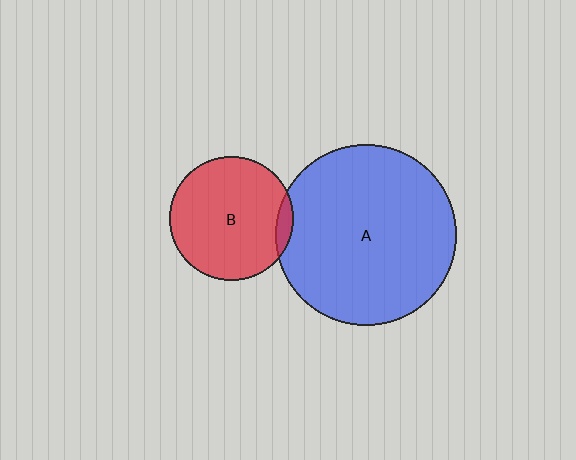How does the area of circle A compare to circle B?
Approximately 2.1 times.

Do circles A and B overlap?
Yes.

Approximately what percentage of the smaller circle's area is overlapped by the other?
Approximately 5%.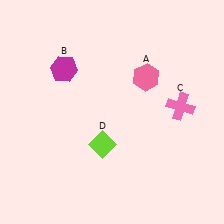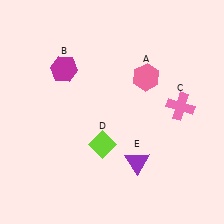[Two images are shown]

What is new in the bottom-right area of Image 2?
A purple triangle (E) was added in the bottom-right area of Image 2.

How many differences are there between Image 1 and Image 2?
There is 1 difference between the two images.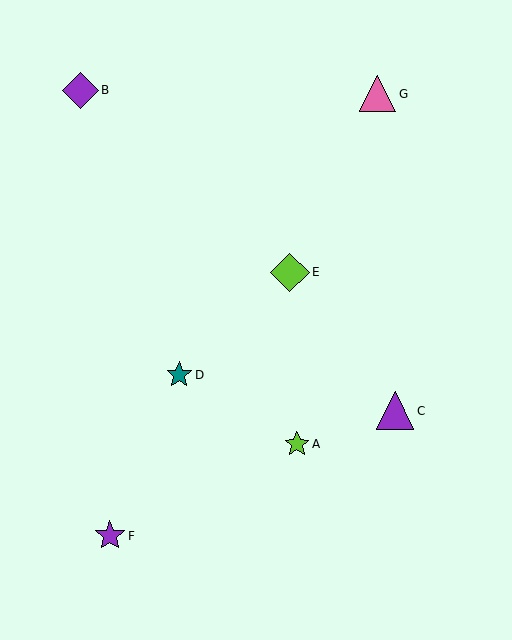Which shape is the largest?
The lime diamond (labeled E) is the largest.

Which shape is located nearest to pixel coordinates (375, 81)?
The pink triangle (labeled G) at (378, 94) is nearest to that location.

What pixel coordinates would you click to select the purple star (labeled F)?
Click at (110, 536) to select the purple star F.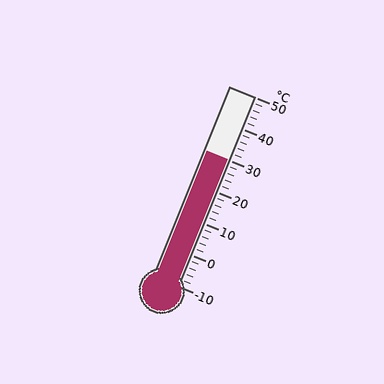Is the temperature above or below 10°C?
The temperature is above 10°C.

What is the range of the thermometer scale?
The thermometer scale ranges from -10°C to 50°C.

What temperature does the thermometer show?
The thermometer shows approximately 30°C.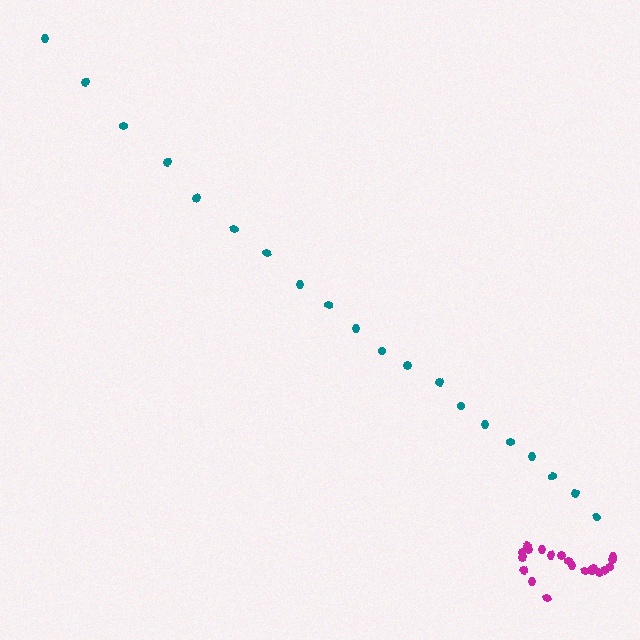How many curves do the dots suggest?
There are 2 distinct paths.